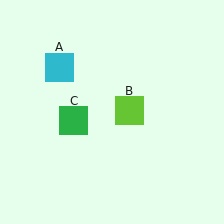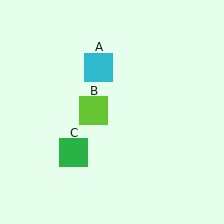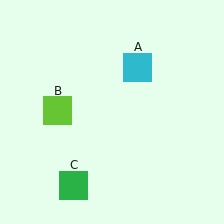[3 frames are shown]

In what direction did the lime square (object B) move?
The lime square (object B) moved left.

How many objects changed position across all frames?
3 objects changed position: cyan square (object A), lime square (object B), green square (object C).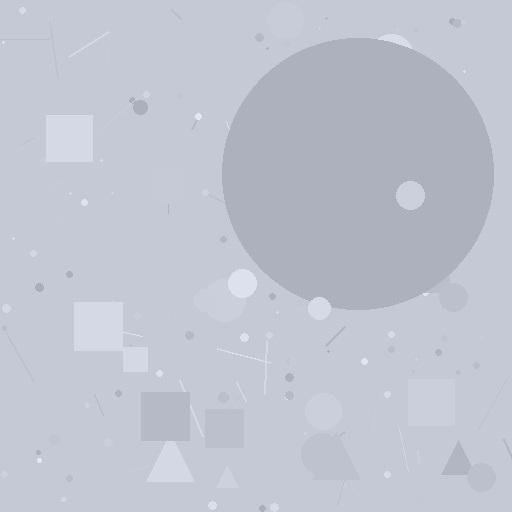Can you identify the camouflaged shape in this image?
The camouflaged shape is a circle.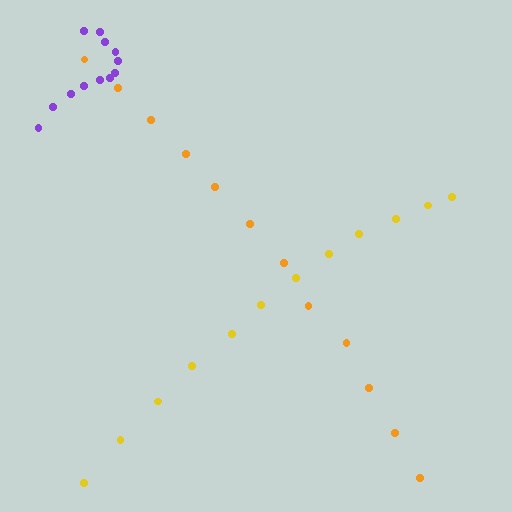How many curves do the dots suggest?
There are 3 distinct paths.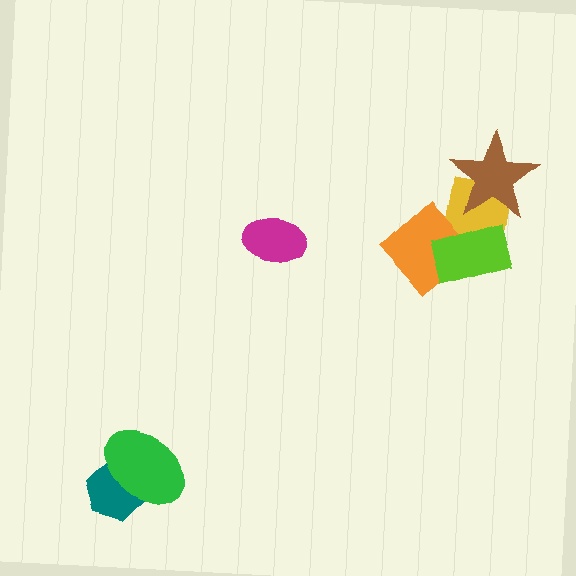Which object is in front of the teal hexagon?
The green ellipse is in front of the teal hexagon.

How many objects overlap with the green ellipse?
1 object overlaps with the green ellipse.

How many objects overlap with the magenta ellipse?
0 objects overlap with the magenta ellipse.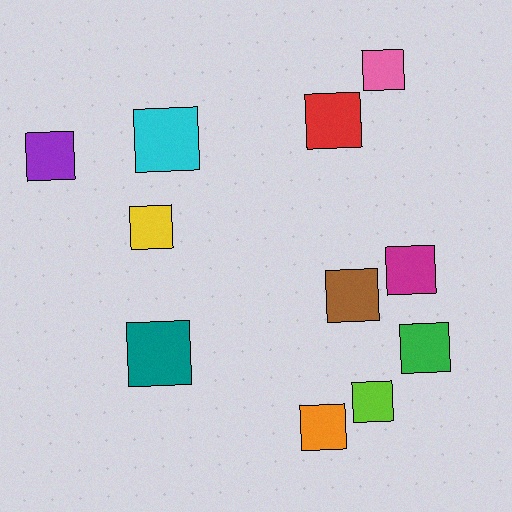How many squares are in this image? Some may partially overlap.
There are 11 squares.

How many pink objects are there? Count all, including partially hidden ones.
There is 1 pink object.